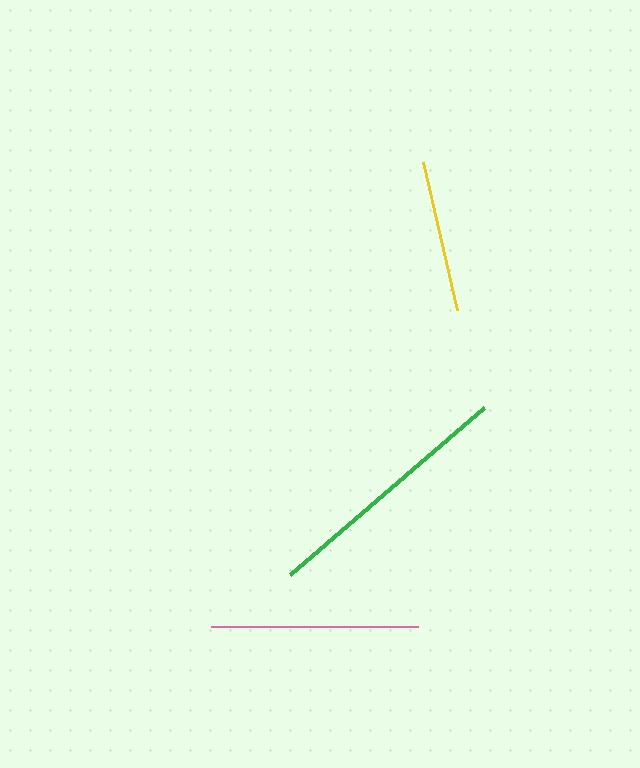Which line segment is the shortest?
The yellow line is the shortest at approximately 152 pixels.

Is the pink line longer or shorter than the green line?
The green line is longer than the pink line.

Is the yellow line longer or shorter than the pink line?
The pink line is longer than the yellow line.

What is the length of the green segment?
The green segment is approximately 256 pixels long.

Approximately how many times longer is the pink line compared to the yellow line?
The pink line is approximately 1.4 times the length of the yellow line.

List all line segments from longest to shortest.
From longest to shortest: green, pink, yellow.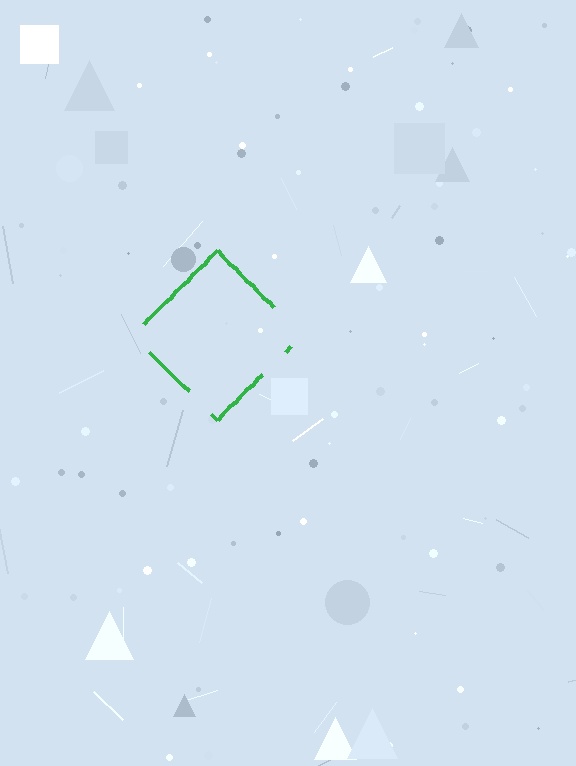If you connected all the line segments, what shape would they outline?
They would outline a diamond.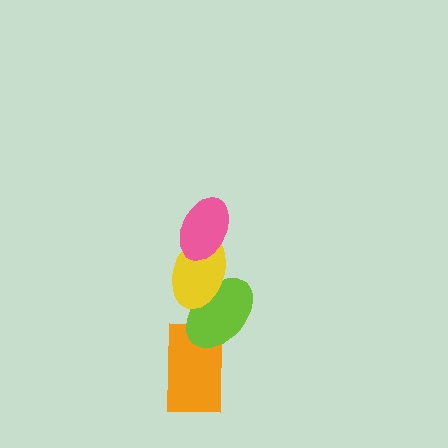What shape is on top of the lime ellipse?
The yellow ellipse is on top of the lime ellipse.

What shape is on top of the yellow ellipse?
The pink ellipse is on top of the yellow ellipse.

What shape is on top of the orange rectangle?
The lime ellipse is on top of the orange rectangle.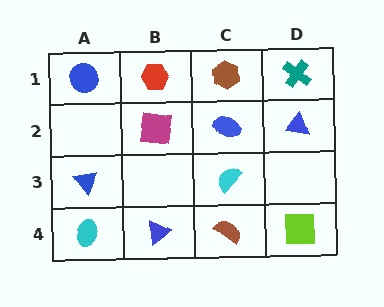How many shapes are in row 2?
3 shapes.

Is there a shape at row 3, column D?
No, that cell is empty.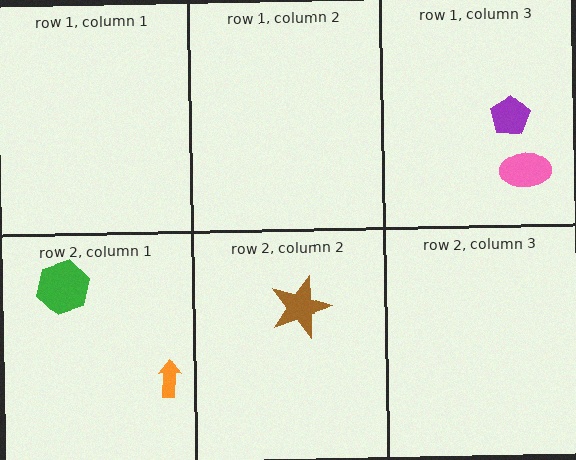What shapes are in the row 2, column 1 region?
The green hexagon, the orange arrow.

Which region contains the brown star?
The row 2, column 2 region.